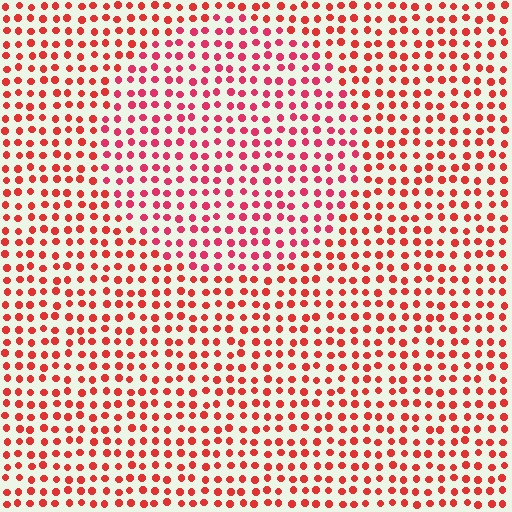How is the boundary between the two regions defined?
The boundary is defined purely by a slight shift in hue (about 19 degrees). Spacing, size, and orientation are identical on both sides.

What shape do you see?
I see a circle.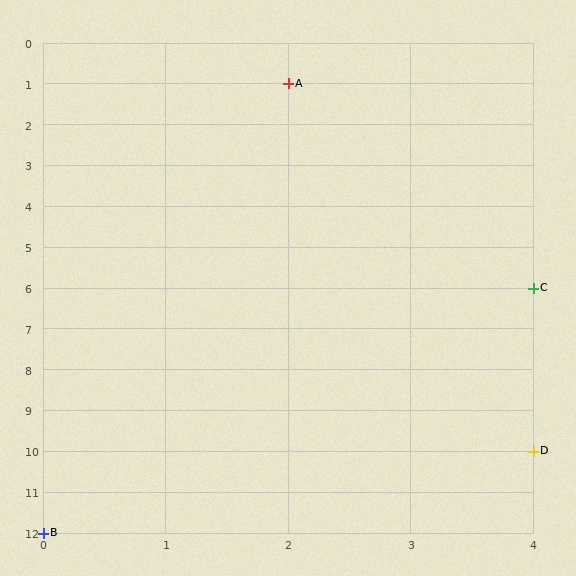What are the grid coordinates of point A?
Point A is at grid coordinates (2, 1).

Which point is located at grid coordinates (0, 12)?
Point B is at (0, 12).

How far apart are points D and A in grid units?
Points D and A are 2 columns and 9 rows apart (about 9.2 grid units diagonally).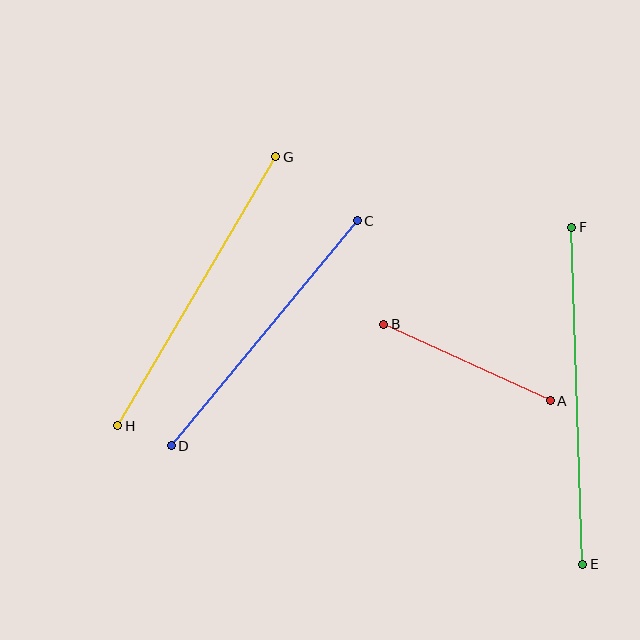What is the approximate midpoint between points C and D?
The midpoint is at approximately (264, 333) pixels.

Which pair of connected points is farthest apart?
Points E and F are farthest apart.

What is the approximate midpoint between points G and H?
The midpoint is at approximately (197, 291) pixels.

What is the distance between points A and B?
The distance is approximately 184 pixels.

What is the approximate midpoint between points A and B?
The midpoint is at approximately (467, 363) pixels.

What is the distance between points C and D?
The distance is approximately 292 pixels.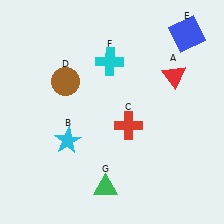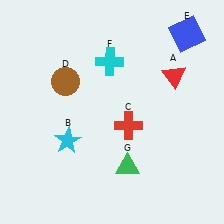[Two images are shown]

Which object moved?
The green triangle (G) moved right.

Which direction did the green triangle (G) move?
The green triangle (G) moved right.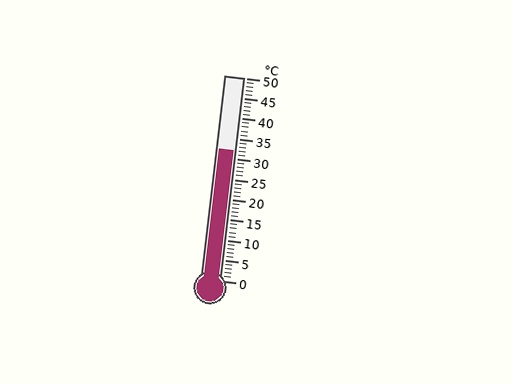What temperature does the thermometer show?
The thermometer shows approximately 32°C.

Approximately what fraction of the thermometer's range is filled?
The thermometer is filled to approximately 65% of its range.